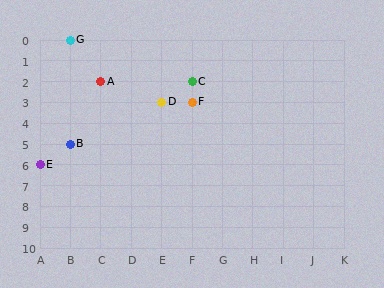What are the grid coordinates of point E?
Point E is at grid coordinates (A, 6).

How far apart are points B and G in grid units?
Points B and G are 5 rows apart.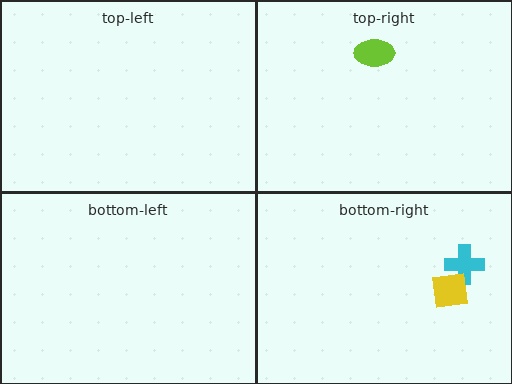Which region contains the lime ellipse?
The top-right region.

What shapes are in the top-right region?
The lime ellipse.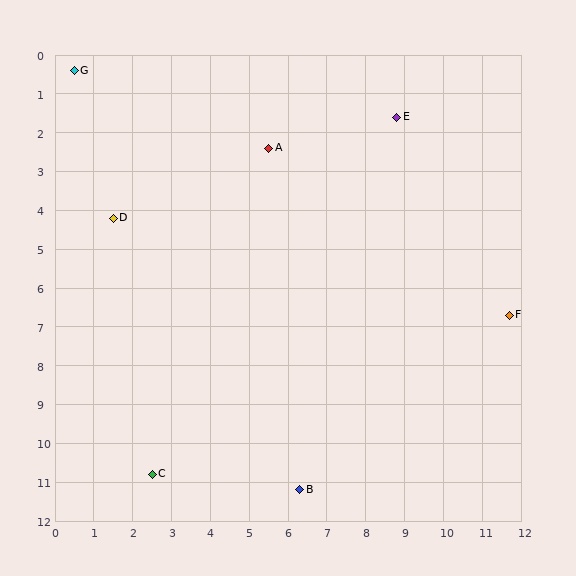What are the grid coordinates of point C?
Point C is at approximately (2.5, 10.8).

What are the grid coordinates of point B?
Point B is at approximately (6.3, 11.2).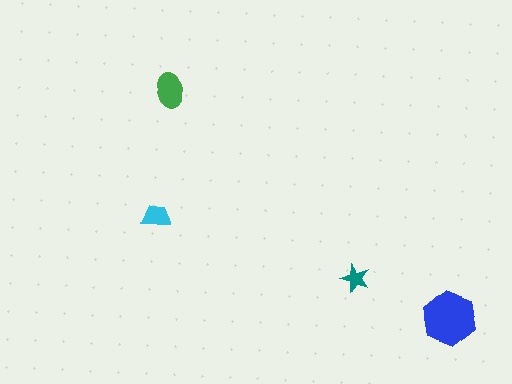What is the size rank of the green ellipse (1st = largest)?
2nd.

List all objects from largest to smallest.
The blue hexagon, the green ellipse, the cyan trapezoid, the teal star.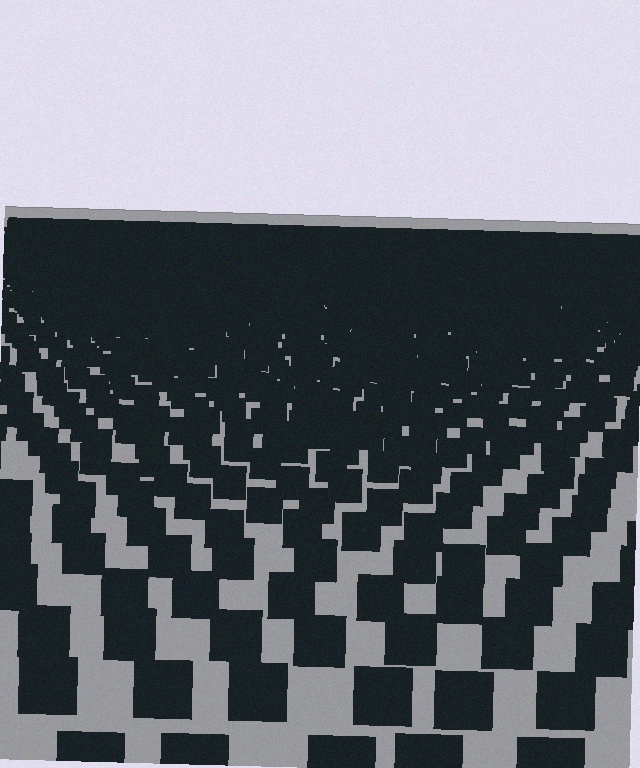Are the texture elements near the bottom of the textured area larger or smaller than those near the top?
Larger. Near the bottom, elements are closer to the viewer and appear at a bigger on-screen size.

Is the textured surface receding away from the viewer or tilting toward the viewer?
The surface is receding away from the viewer. Texture elements get smaller and denser toward the top.